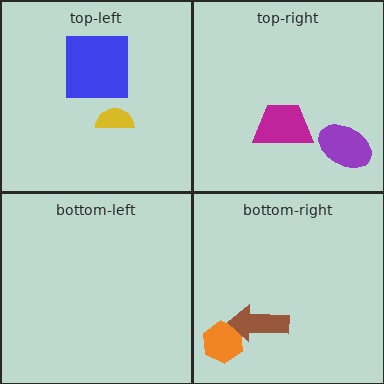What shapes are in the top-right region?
The purple ellipse, the magenta trapezoid.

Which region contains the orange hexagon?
The bottom-right region.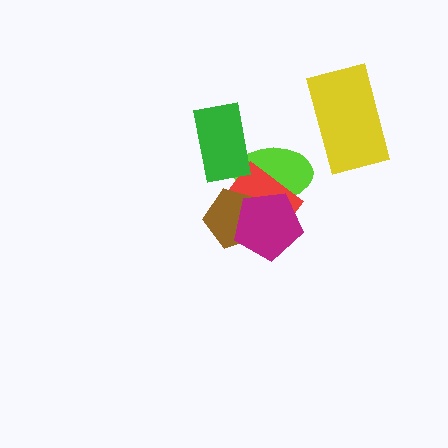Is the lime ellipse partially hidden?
Yes, it is partially covered by another shape.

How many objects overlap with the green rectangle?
2 objects overlap with the green rectangle.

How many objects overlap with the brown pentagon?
3 objects overlap with the brown pentagon.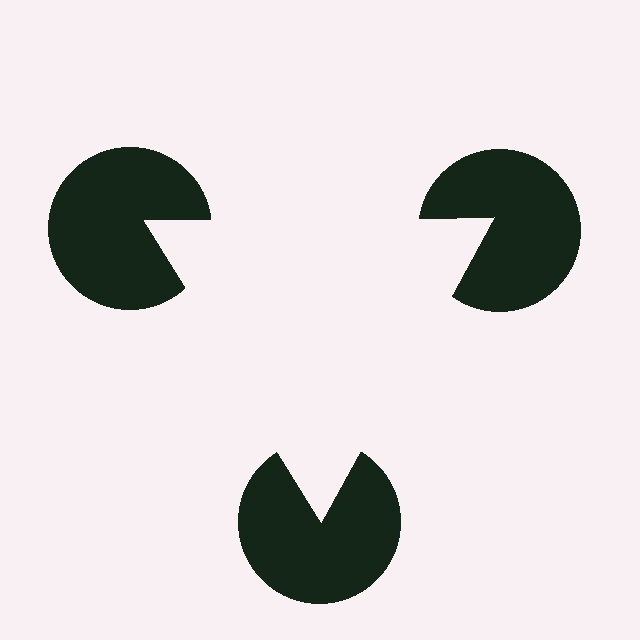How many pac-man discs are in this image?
There are 3 — one at each vertex of the illusory triangle.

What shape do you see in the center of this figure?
An illusory triangle — its edges are inferred from the aligned wedge cuts in the pac-man discs, not physically drawn.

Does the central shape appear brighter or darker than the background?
It typically appears slightly brighter than the background, even though no actual brightness change is drawn.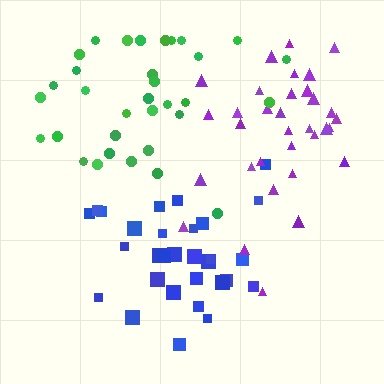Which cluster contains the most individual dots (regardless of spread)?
Purple (33).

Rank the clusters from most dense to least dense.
blue, green, purple.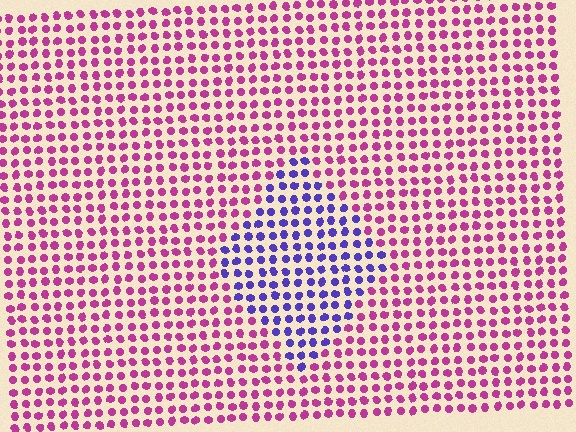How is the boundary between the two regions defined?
The boundary is defined purely by a slight shift in hue (about 64 degrees). Spacing, size, and orientation are identical on both sides.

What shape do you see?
I see a diamond.